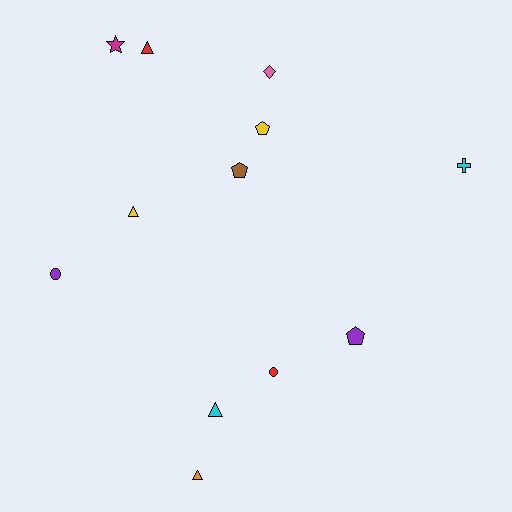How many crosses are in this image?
There is 1 cross.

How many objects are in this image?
There are 12 objects.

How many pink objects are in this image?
There is 1 pink object.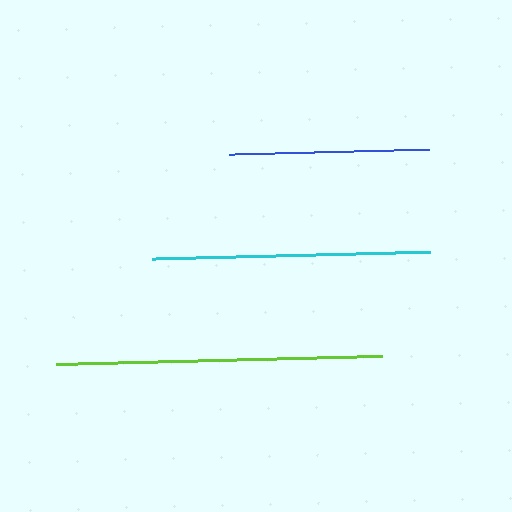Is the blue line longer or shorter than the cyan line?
The cyan line is longer than the blue line.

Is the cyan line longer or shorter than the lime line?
The lime line is longer than the cyan line.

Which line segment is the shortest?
The blue line is the shortest at approximately 200 pixels.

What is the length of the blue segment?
The blue segment is approximately 200 pixels long.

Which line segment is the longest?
The lime line is the longest at approximately 325 pixels.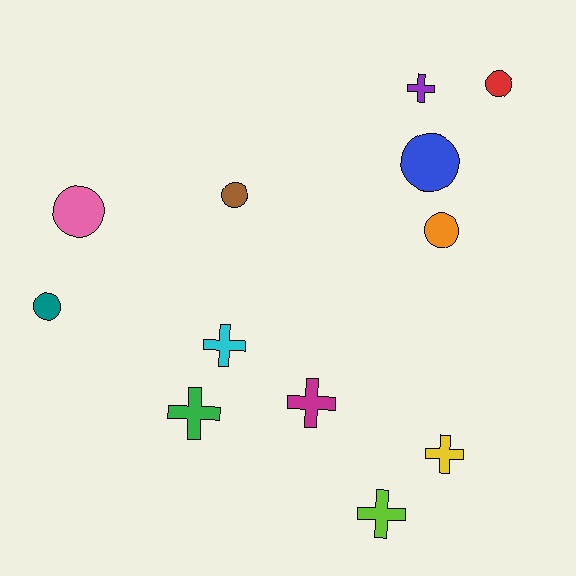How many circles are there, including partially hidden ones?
There are 6 circles.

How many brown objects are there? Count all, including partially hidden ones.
There is 1 brown object.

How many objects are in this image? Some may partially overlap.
There are 12 objects.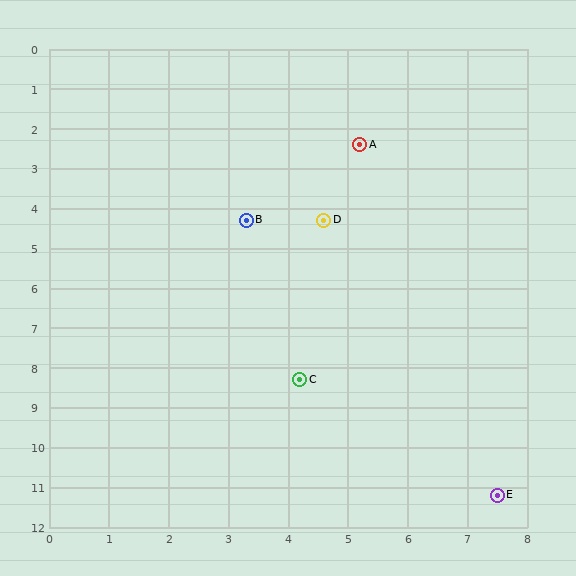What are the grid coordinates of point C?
Point C is at approximately (4.2, 8.3).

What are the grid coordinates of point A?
Point A is at approximately (5.2, 2.4).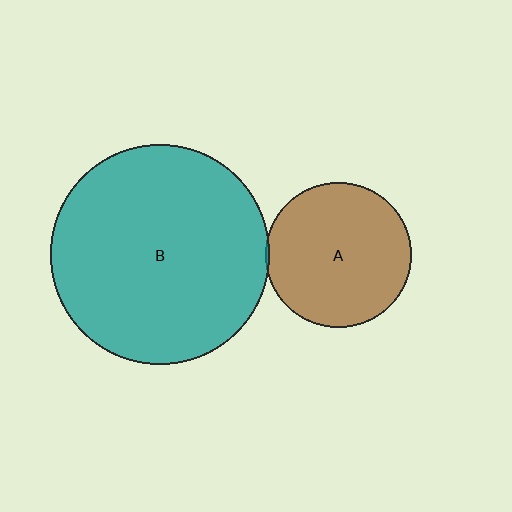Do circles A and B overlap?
Yes.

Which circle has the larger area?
Circle B (teal).